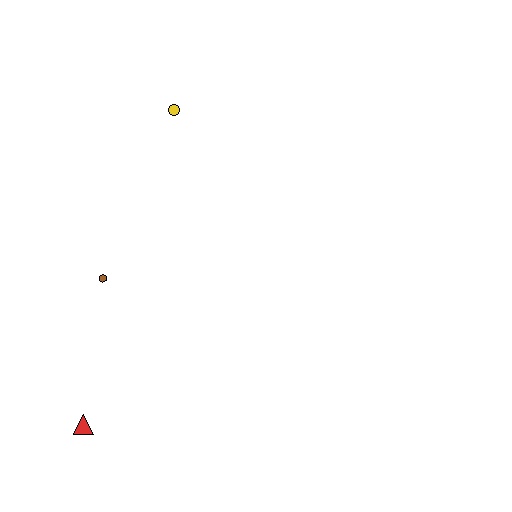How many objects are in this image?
There are 3 objects.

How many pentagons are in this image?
There are no pentagons.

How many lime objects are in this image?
There are no lime objects.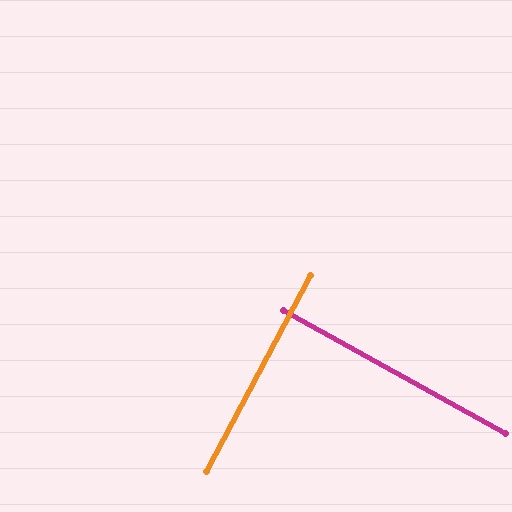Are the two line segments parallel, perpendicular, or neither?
Perpendicular — they meet at approximately 89°.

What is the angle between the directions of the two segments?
Approximately 89 degrees.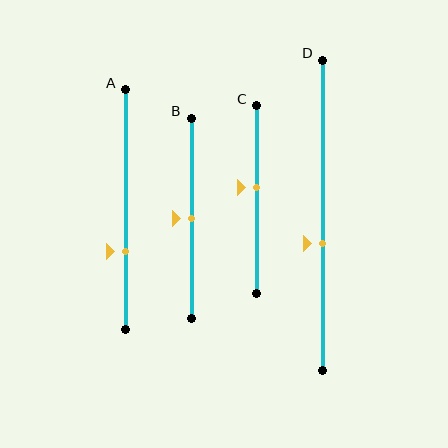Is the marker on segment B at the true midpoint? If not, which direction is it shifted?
Yes, the marker on segment B is at the true midpoint.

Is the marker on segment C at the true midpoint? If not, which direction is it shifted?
No, the marker on segment C is shifted upward by about 6% of the segment length.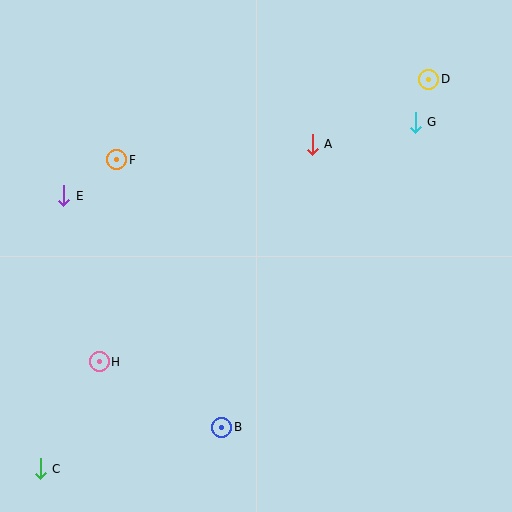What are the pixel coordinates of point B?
Point B is at (222, 427).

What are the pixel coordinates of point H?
Point H is at (99, 362).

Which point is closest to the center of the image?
Point A at (312, 144) is closest to the center.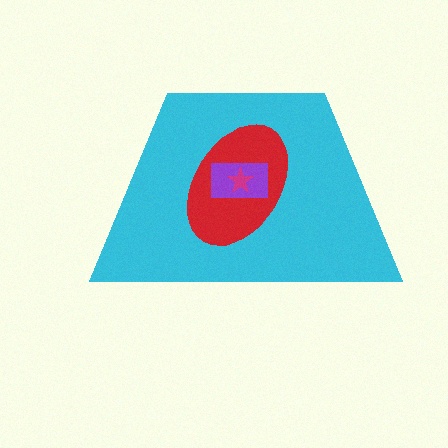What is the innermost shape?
The magenta star.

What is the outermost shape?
The cyan trapezoid.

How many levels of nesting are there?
4.